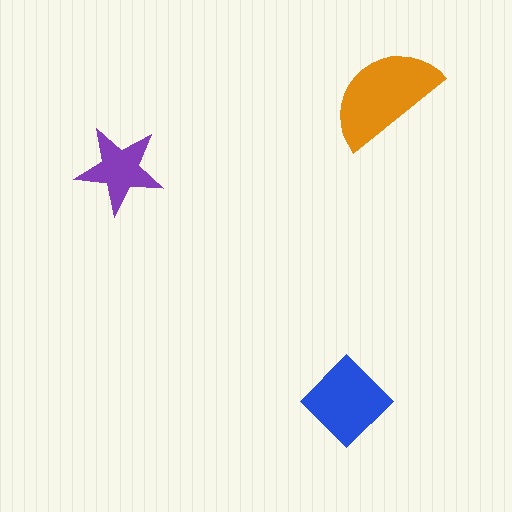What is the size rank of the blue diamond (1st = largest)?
2nd.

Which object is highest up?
The orange semicircle is topmost.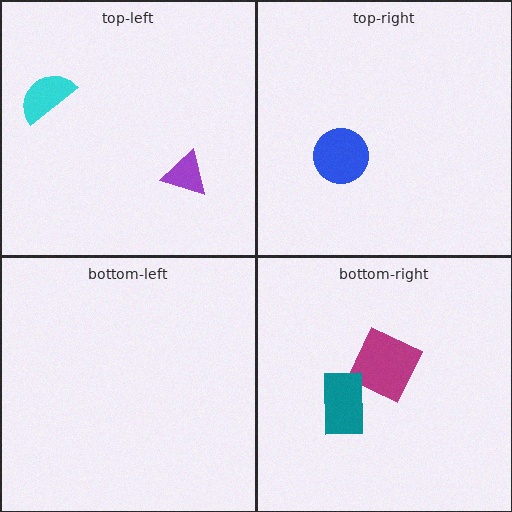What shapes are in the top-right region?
The blue circle.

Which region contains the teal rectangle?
The bottom-right region.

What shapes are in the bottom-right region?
The magenta square, the teal rectangle.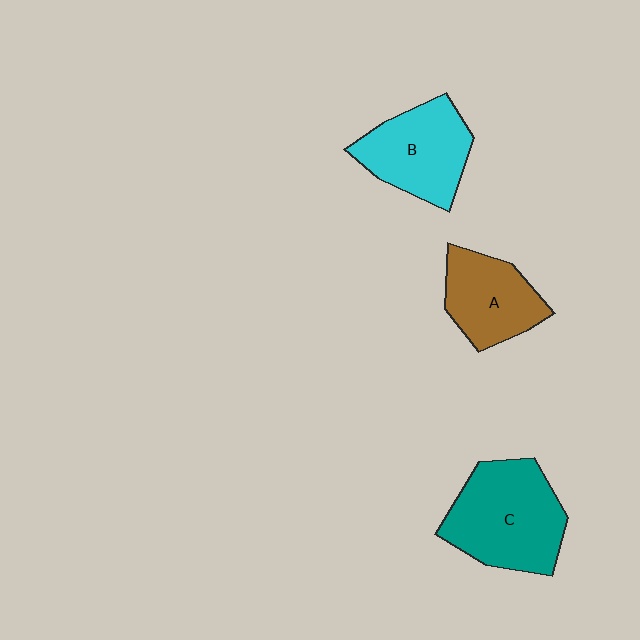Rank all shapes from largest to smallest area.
From largest to smallest: C (teal), B (cyan), A (brown).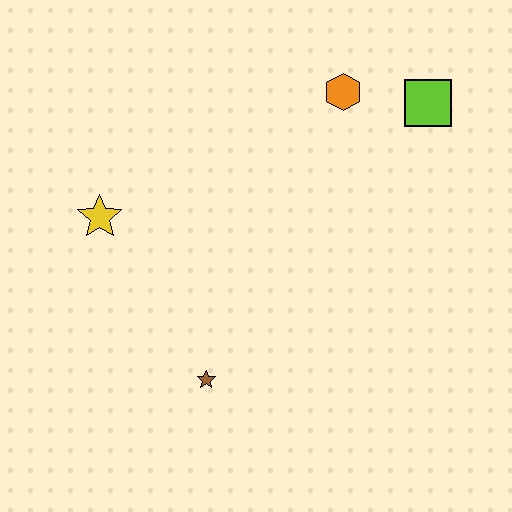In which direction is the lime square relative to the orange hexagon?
The lime square is to the right of the orange hexagon.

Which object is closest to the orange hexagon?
The lime square is closest to the orange hexagon.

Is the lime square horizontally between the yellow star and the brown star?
No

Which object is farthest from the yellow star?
The lime square is farthest from the yellow star.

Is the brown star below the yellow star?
Yes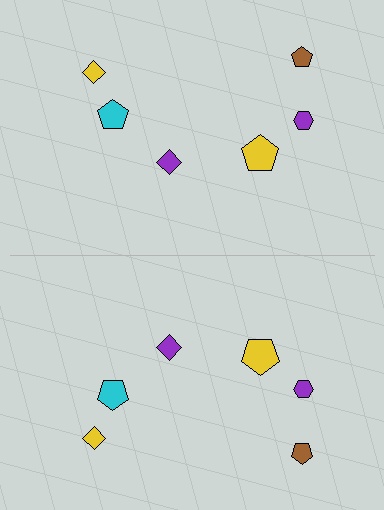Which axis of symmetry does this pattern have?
The pattern has a horizontal axis of symmetry running through the center of the image.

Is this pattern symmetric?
Yes, this pattern has bilateral (reflection) symmetry.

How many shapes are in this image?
There are 12 shapes in this image.